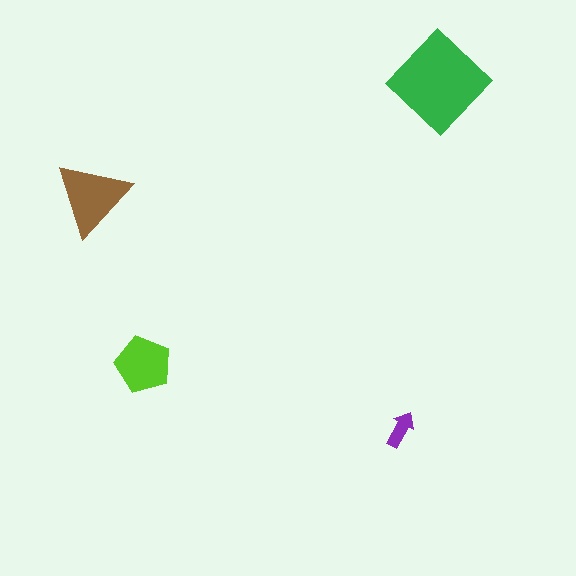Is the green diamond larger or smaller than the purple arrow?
Larger.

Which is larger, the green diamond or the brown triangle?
The green diamond.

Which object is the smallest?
The purple arrow.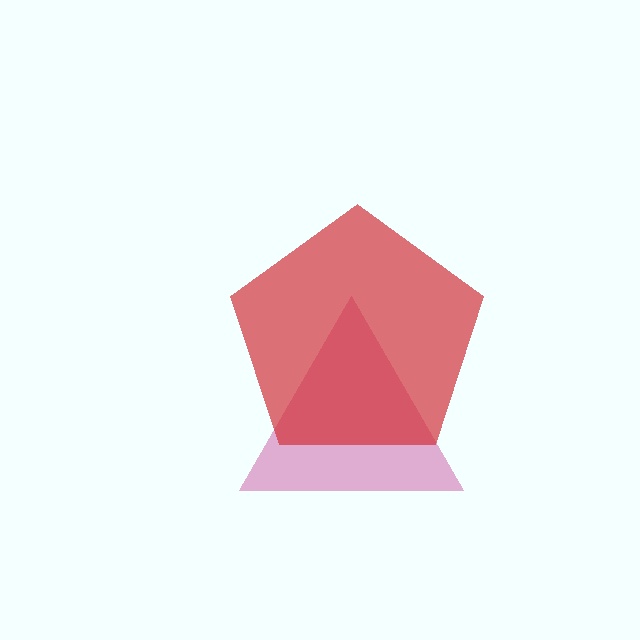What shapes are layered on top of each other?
The layered shapes are: a magenta triangle, a red pentagon.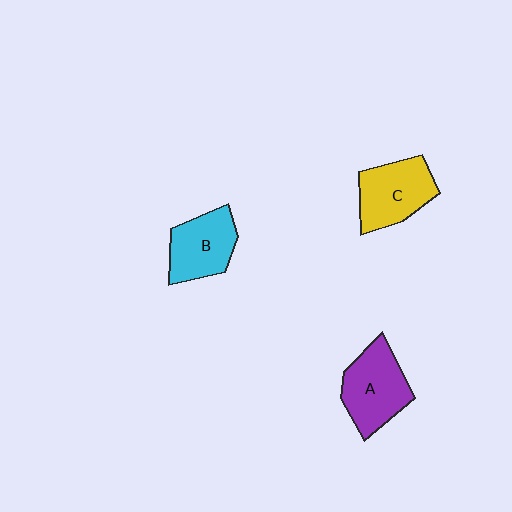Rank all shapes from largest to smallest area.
From largest to smallest: A (purple), C (yellow), B (cyan).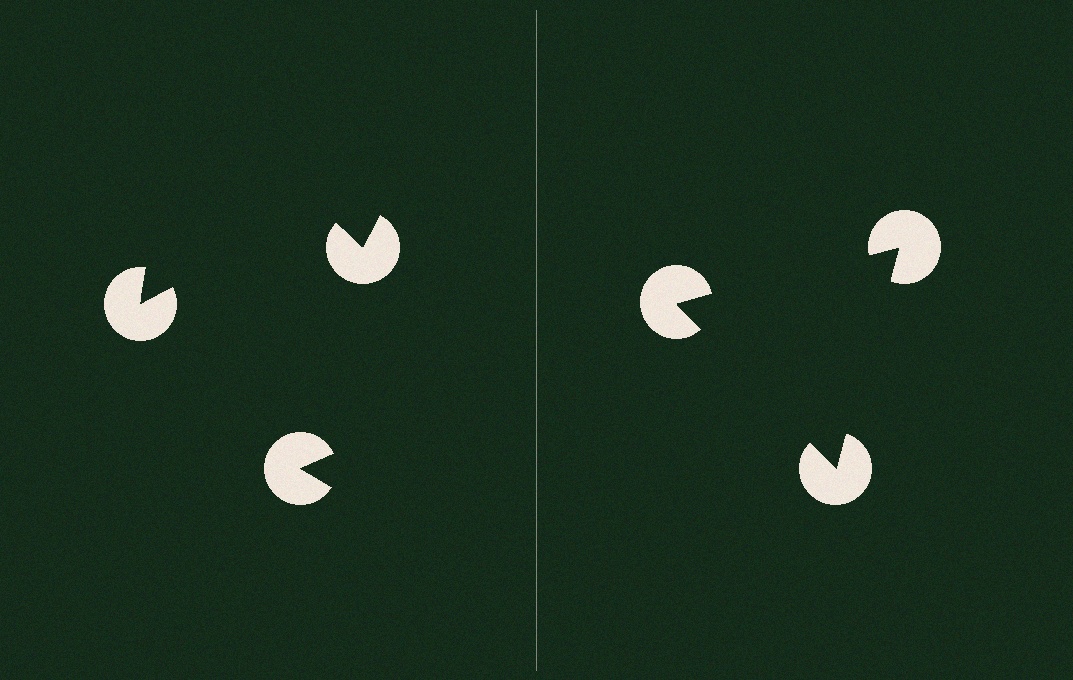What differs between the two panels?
The pac-man discs are positioned identically on both sides; only the wedge orientations differ. On the right they align to a triangle; on the left they are misaligned.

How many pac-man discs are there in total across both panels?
6 — 3 on each side.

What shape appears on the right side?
An illusory triangle.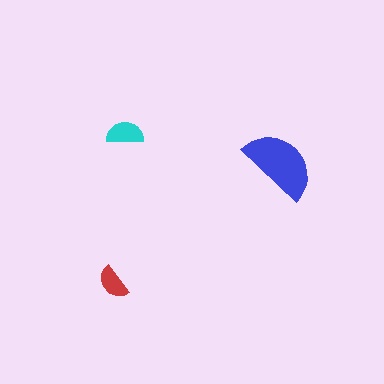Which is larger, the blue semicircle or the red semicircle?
The blue one.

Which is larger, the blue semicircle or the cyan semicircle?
The blue one.